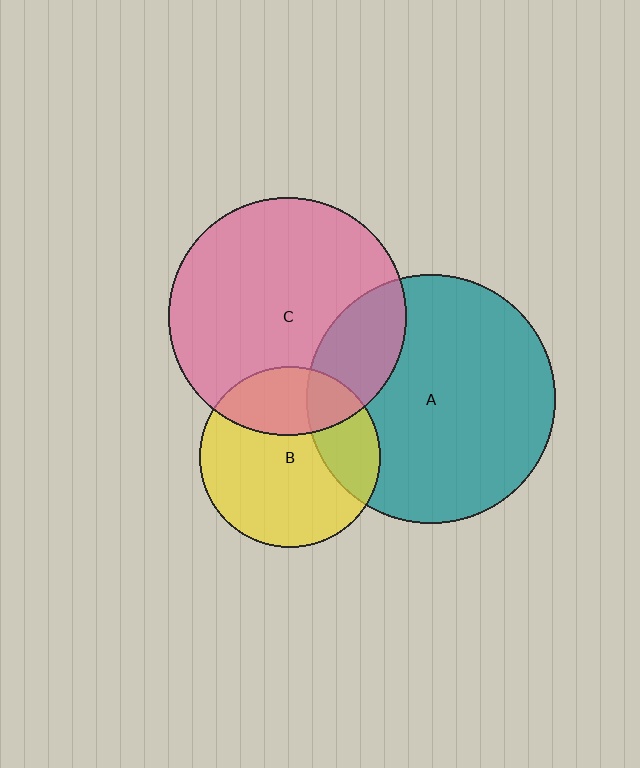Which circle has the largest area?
Circle A (teal).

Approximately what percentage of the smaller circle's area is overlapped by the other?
Approximately 20%.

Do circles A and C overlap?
Yes.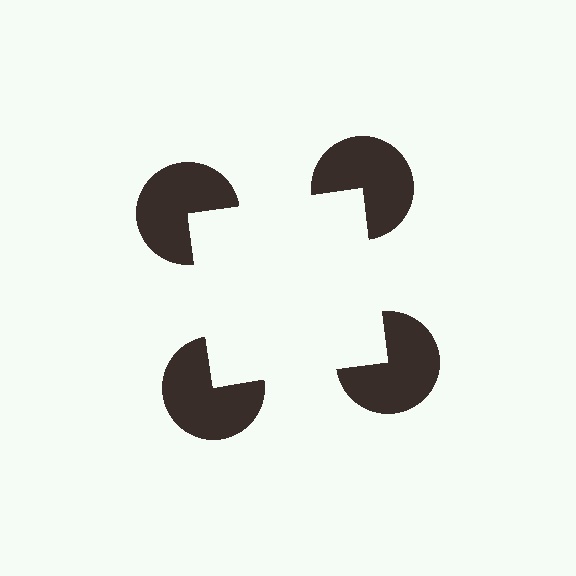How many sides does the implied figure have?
4 sides.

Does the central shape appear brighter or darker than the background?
It typically appears slightly brighter than the background, even though no actual brightness change is drawn.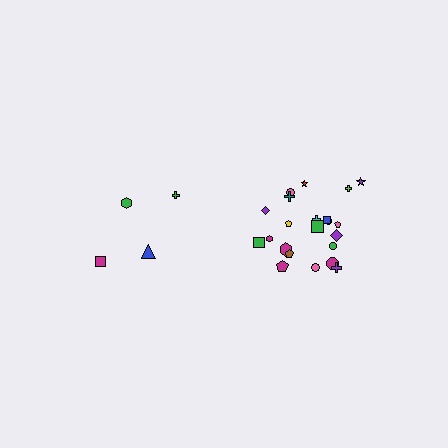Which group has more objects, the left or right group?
The right group.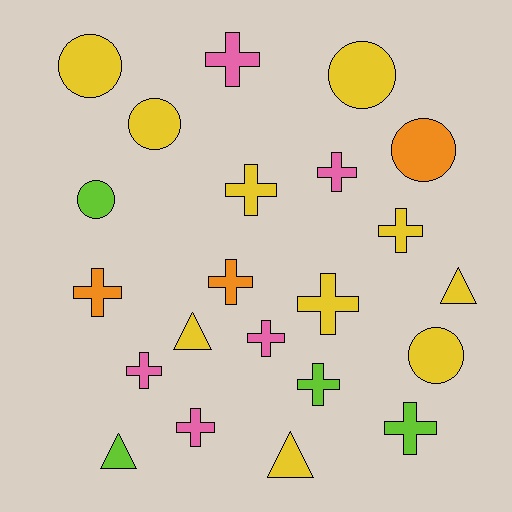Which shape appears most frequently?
Cross, with 12 objects.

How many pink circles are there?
There are no pink circles.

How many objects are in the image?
There are 22 objects.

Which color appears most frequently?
Yellow, with 10 objects.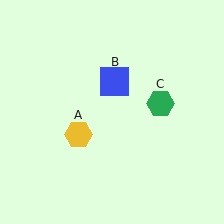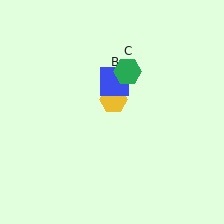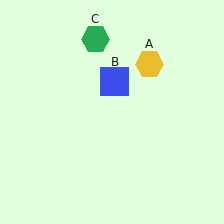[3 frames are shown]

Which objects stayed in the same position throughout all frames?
Blue square (object B) remained stationary.